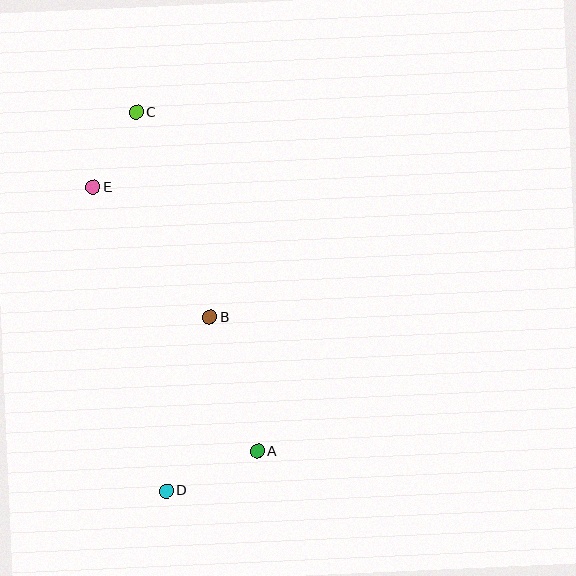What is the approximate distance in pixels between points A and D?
The distance between A and D is approximately 100 pixels.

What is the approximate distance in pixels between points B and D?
The distance between B and D is approximately 179 pixels.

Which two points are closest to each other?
Points C and E are closest to each other.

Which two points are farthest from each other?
Points C and D are farthest from each other.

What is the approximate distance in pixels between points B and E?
The distance between B and E is approximately 175 pixels.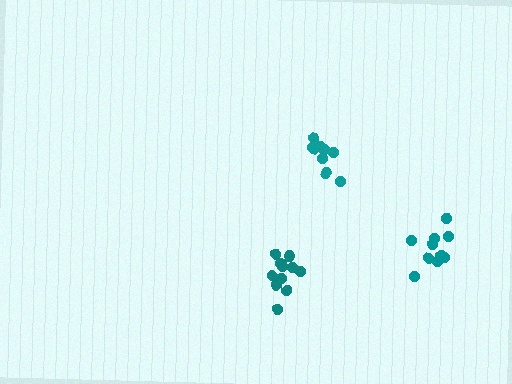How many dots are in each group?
Group 1: 10 dots, Group 2: 10 dots, Group 3: 11 dots (31 total).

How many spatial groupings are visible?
There are 3 spatial groupings.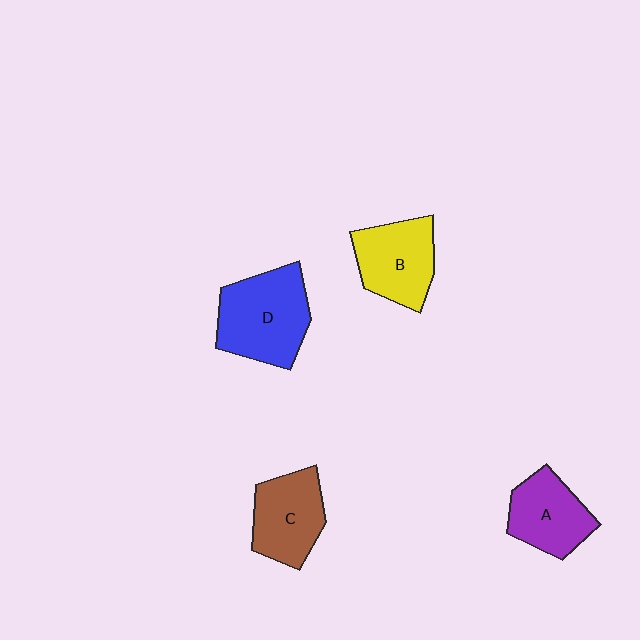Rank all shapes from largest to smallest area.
From largest to smallest: D (blue), B (yellow), C (brown), A (purple).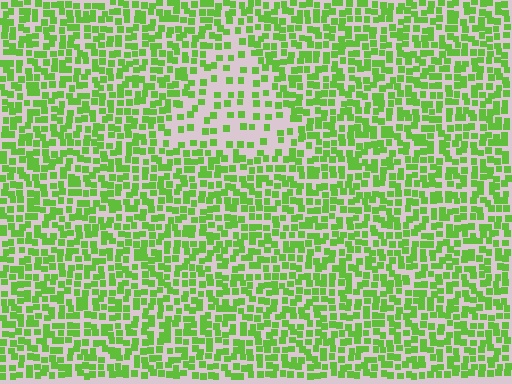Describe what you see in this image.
The image contains small lime elements arranged at two different densities. A triangle-shaped region is visible where the elements are less densely packed than the surrounding area.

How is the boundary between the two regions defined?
The boundary is defined by a change in element density (approximately 2.3x ratio). All elements are the same color, size, and shape.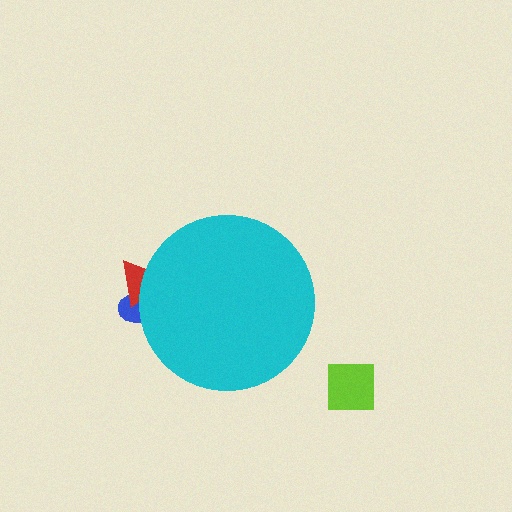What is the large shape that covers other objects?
A cyan circle.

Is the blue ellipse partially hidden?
Yes, the blue ellipse is partially hidden behind the cyan circle.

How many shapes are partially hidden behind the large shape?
2 shapes are partially hidden.